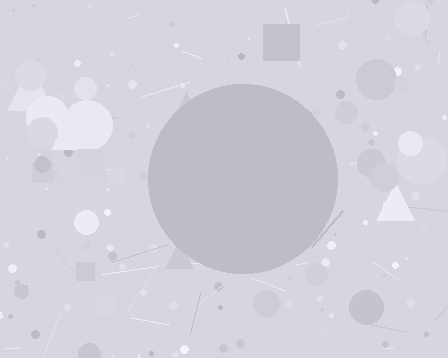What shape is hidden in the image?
A circle is hidden in the image.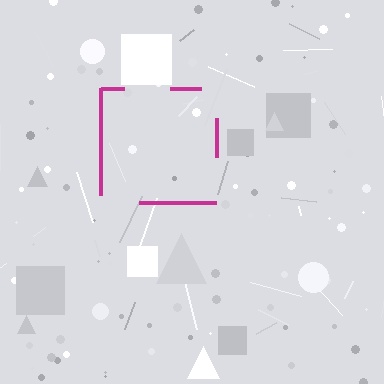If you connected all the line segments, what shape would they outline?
They would outline a square.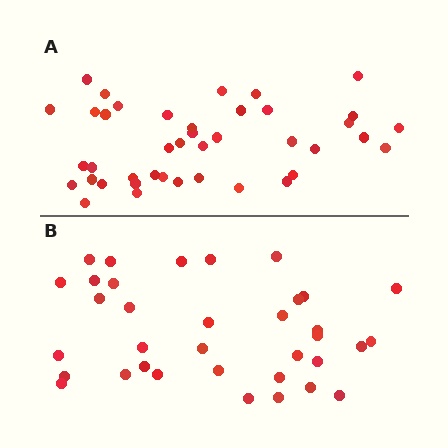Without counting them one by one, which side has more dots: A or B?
Region A (the top region) has more dots.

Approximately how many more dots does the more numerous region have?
Region A has about 6 more dots than region B.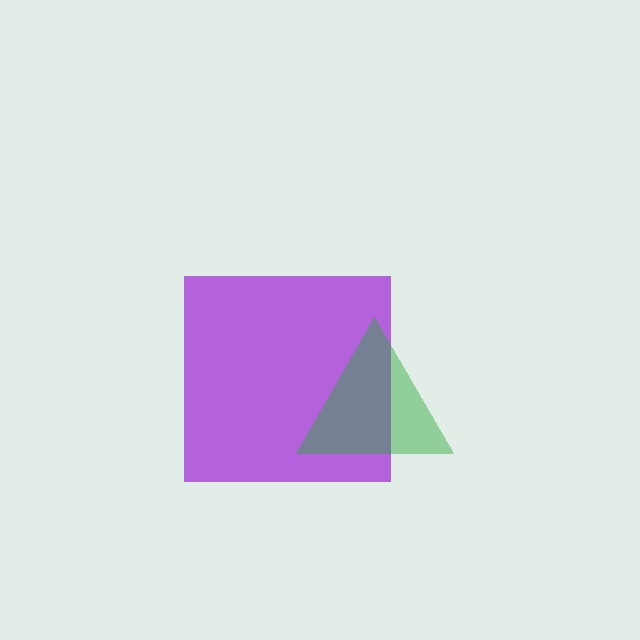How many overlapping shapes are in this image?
There are 2 overlapping shapes in the image.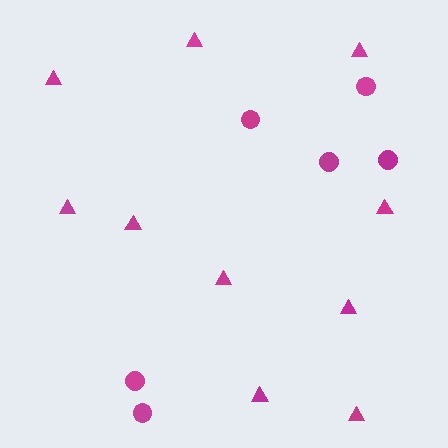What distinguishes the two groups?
There are 2 groups: one group of circles (6) and one group of triangles (10).